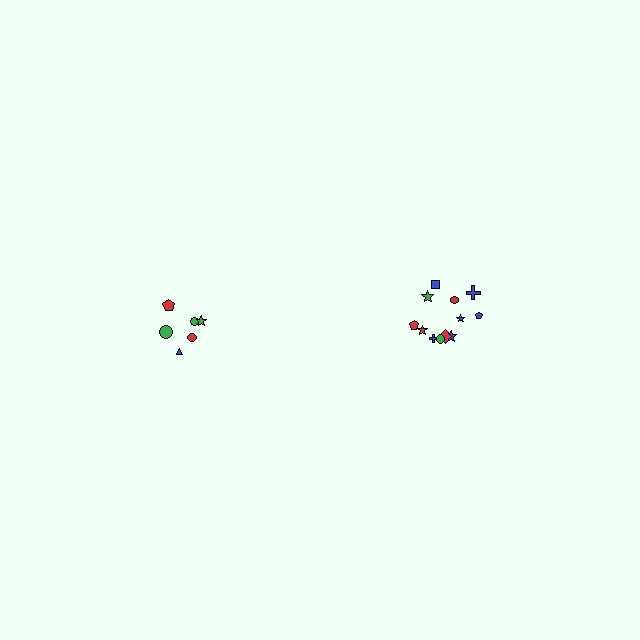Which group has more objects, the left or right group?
The right group.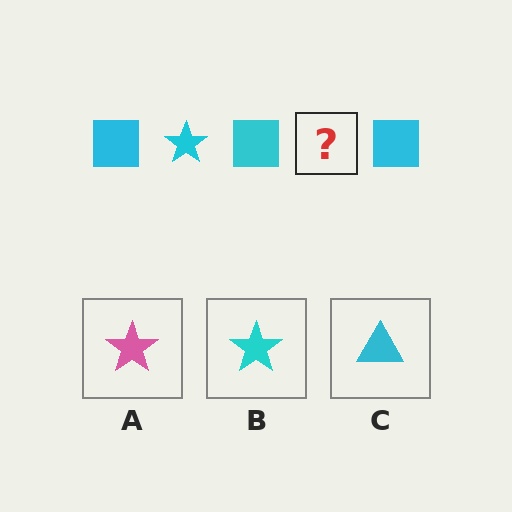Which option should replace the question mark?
Option B.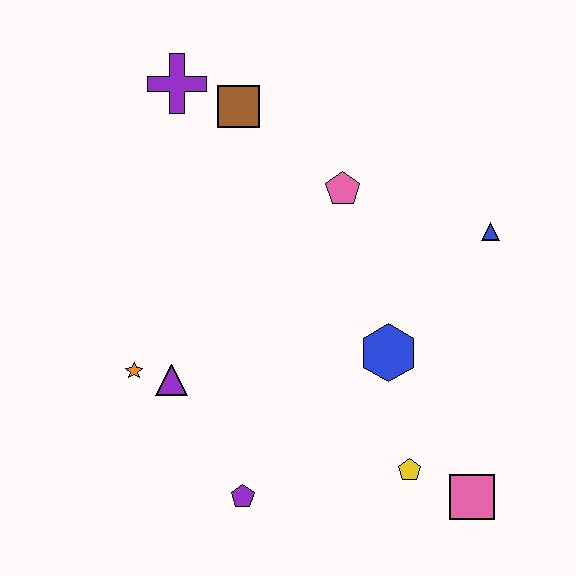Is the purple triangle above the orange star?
No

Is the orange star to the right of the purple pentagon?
No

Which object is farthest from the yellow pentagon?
The purple cross is farthest from the yellow pentagon.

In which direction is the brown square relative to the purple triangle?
The brown square is above the purple triangle.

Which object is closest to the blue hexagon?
The yellow pentagon is closest to the blue hexagon.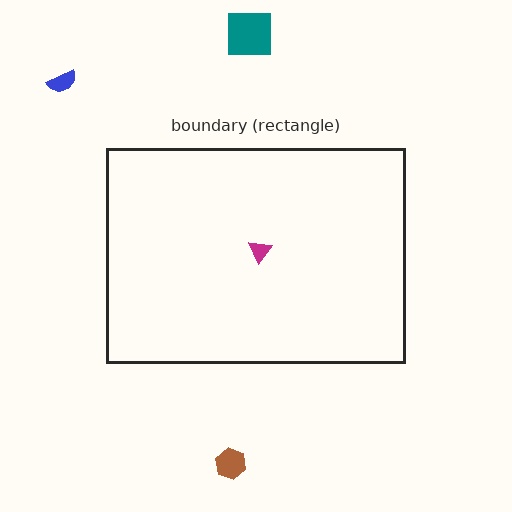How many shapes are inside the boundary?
1 inside, 3 outside.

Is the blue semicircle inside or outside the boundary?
Outside.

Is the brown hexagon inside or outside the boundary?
Outside.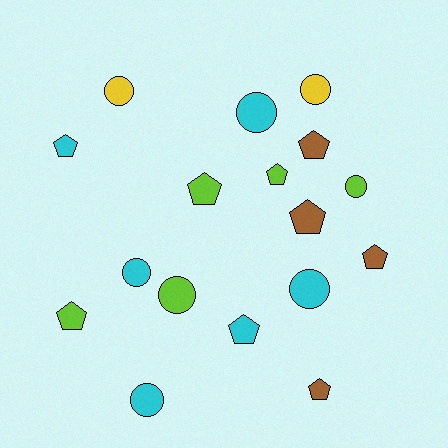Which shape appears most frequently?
Pentagon, with 9 objects.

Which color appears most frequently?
Cyan, with 6 objects.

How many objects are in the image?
There are 17 objects.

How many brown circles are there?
There are no brown circles.